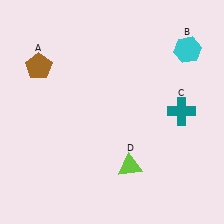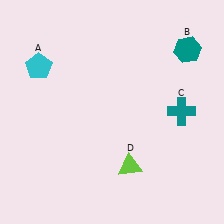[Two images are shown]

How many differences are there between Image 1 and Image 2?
There are 2 differences between the two images.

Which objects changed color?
A changed from brown to cyan. B changed from cyan to teal.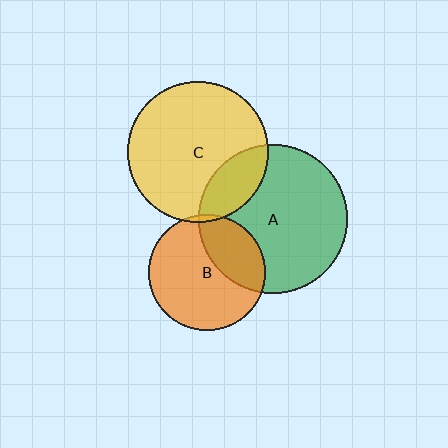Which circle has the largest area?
Circle A (green).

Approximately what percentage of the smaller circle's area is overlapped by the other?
Approximately 20%.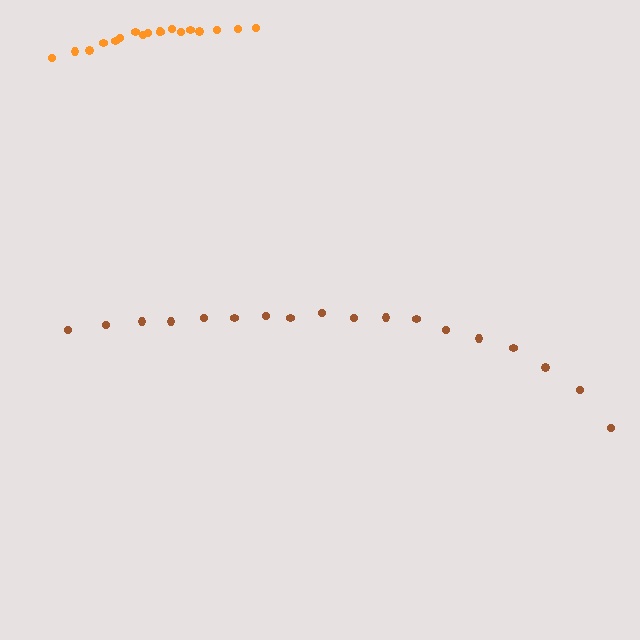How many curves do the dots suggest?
There are 2 distinct paths.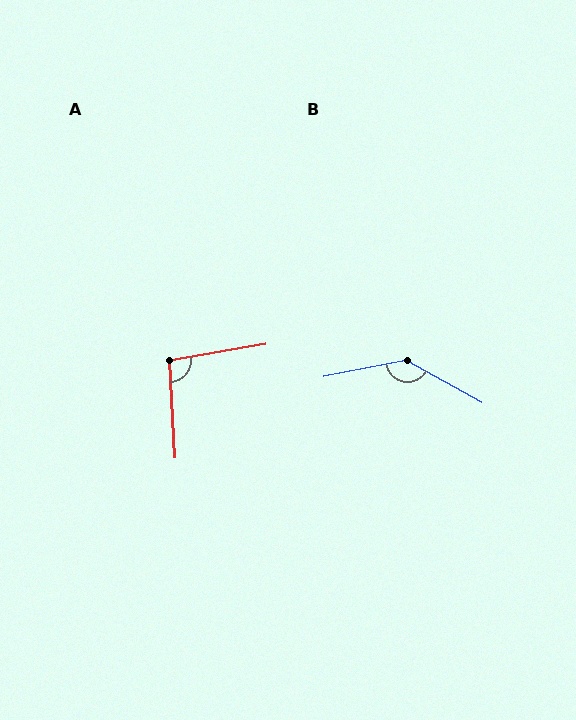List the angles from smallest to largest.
A (96°), B (140°).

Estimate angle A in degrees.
Approximately 96 degrees.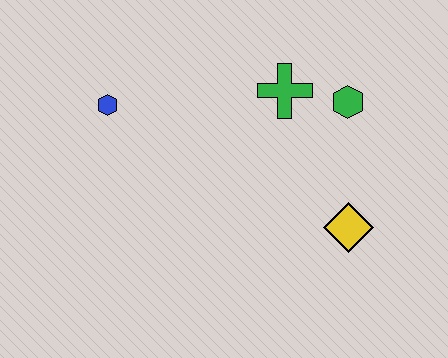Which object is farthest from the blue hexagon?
The yellow diamond is farthest from the blue hexagon.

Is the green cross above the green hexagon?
Yes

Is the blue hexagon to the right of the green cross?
No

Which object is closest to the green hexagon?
The green cross is closest to the green hexagon.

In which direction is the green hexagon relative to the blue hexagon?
The green hexagon is to the right of the blue hexagon.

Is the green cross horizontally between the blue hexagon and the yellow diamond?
Yes